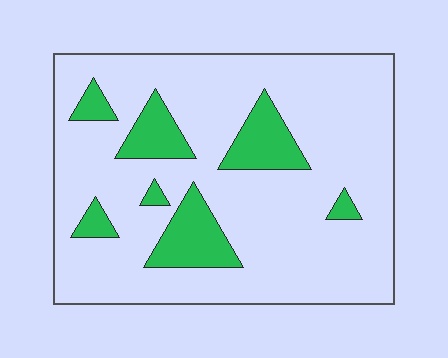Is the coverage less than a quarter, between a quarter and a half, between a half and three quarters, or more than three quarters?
Less than a quarter.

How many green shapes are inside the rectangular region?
7.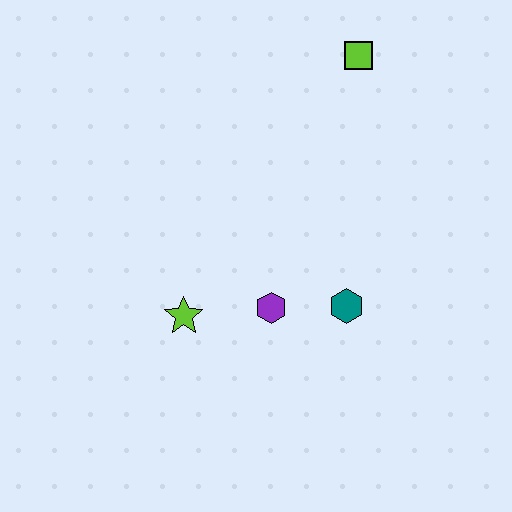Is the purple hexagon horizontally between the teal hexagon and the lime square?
No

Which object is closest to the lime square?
The teal hexagon is closest to the lime square.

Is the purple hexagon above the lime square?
No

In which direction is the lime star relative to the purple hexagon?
The lime star is to the left of the purple hexagon.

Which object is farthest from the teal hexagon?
The lime square is farthest from the teal hexagon.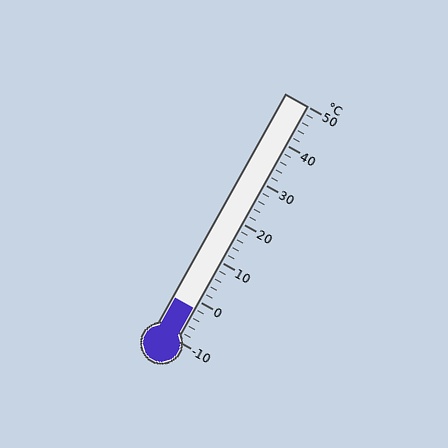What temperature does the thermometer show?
The thermometer shows approximately -2°C.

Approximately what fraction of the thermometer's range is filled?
The thermometer is filled to approximately 15% of its range.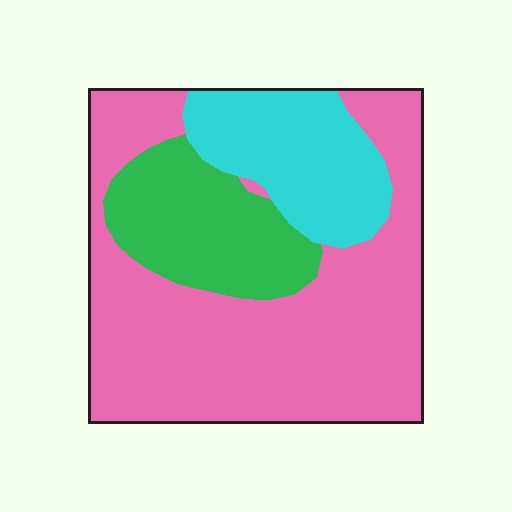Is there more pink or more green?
Pink.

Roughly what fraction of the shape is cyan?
Cyan covers about 20% of the shape.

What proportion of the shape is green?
Green covers 20% of the shape.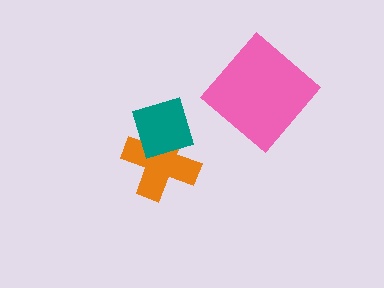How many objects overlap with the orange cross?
1 object overlaps with the orange cross.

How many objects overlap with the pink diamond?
0 objects overlap with the pink diamond.